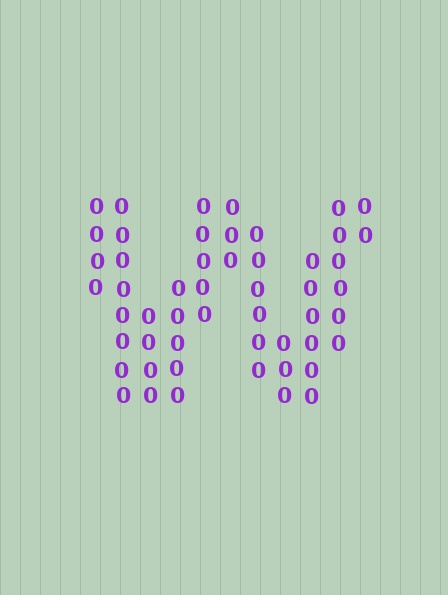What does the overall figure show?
The overall figure shows the letter W.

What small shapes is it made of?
It is made of small digit 0's.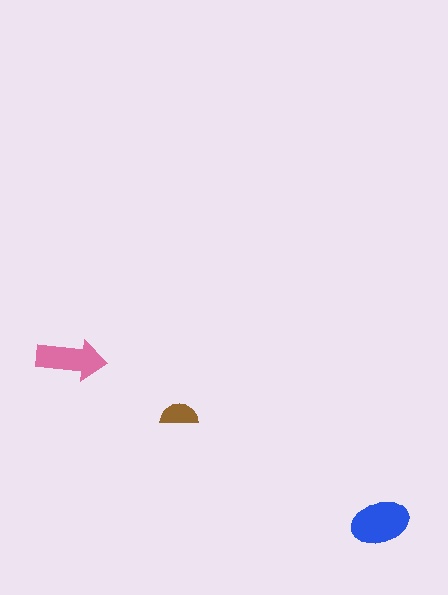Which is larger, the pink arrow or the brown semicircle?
The pink arrow.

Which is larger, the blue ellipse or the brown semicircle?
The blue ellipse.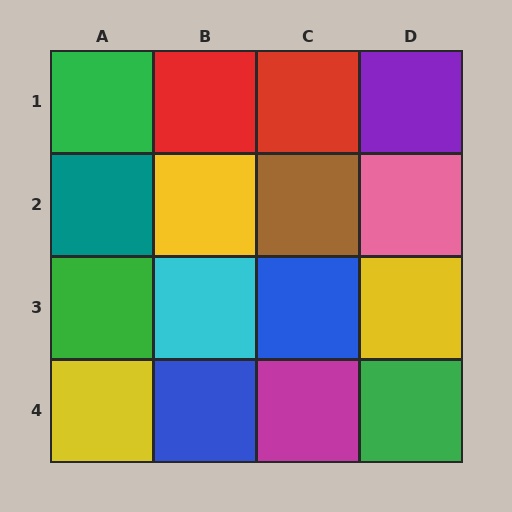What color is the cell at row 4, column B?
Blue.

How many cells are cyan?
1 cell is cyan.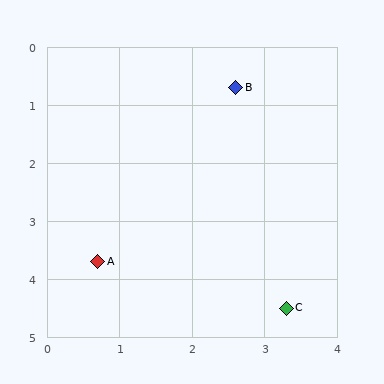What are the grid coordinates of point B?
Point B is at approximately (2.6, 0.7).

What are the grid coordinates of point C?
Point C is at approximately (3.3, 4.5).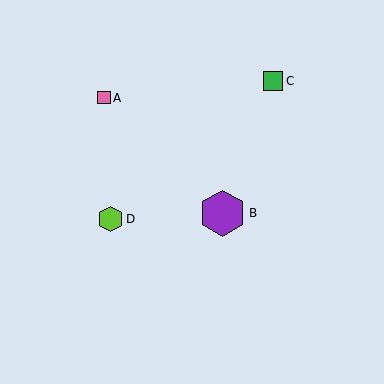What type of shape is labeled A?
Shape A is a pink square.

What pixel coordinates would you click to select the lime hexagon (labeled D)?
Click at (111, 219) to select the lime hexagon D.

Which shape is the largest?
The purple hexagon (labeled B) is the largest.